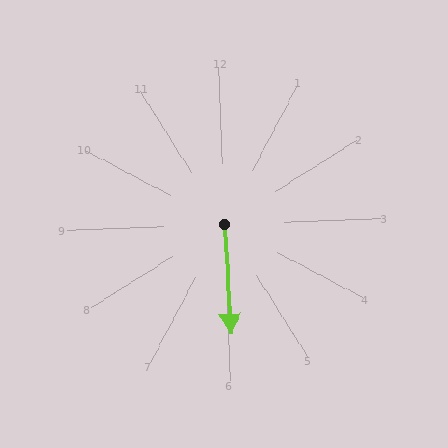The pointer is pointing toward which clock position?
Roughly 6 o'clock.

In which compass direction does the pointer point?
South.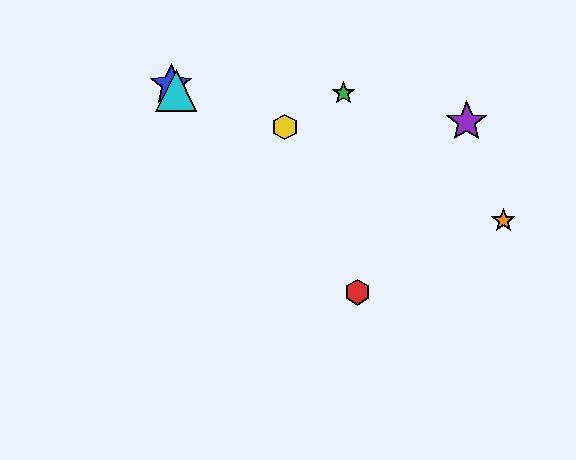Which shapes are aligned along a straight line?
The red hexagon, the blue star, the cyan triangle are aligned along a straight line.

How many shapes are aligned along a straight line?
3 shapes (the red hexagon, the blue star, the cyan triangle) are aligned along a straight line.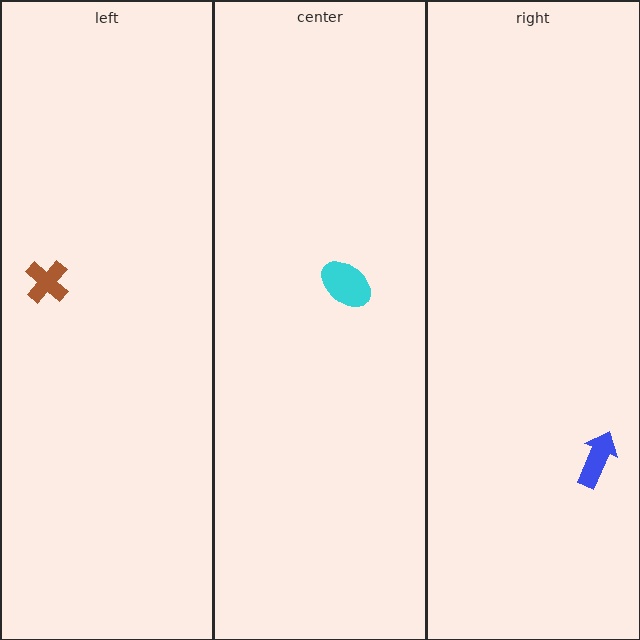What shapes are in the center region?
The cyan ellipse.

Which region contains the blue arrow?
The right region.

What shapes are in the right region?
The blue arrow.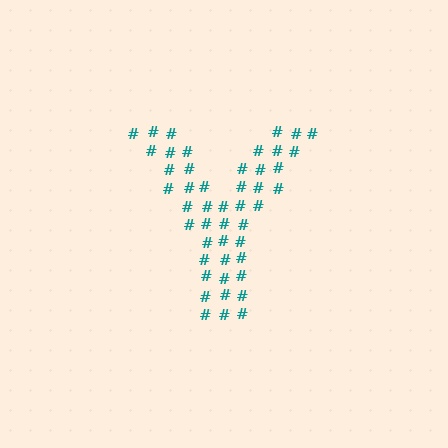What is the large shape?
The large shape is the letter Y.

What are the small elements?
The small elements are hash symbols.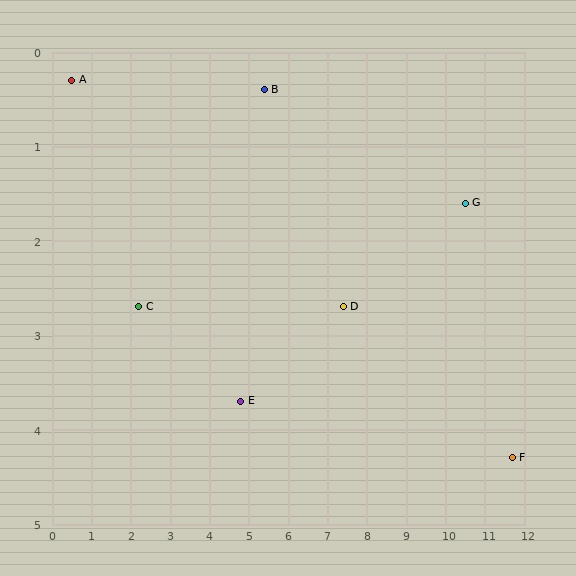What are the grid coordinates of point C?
Point C is at approximately (2.2, 2.7).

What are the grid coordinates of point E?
Point E is at approximately (4.8, 3.7).